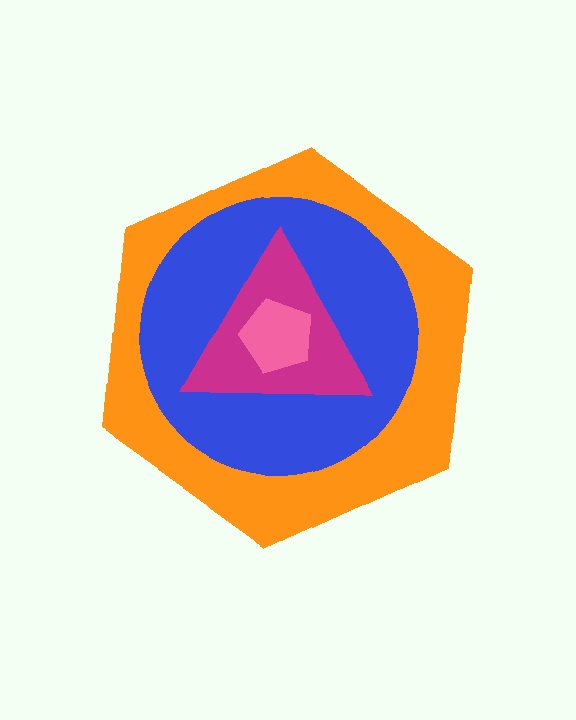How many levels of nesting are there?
4.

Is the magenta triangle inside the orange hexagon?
Yes.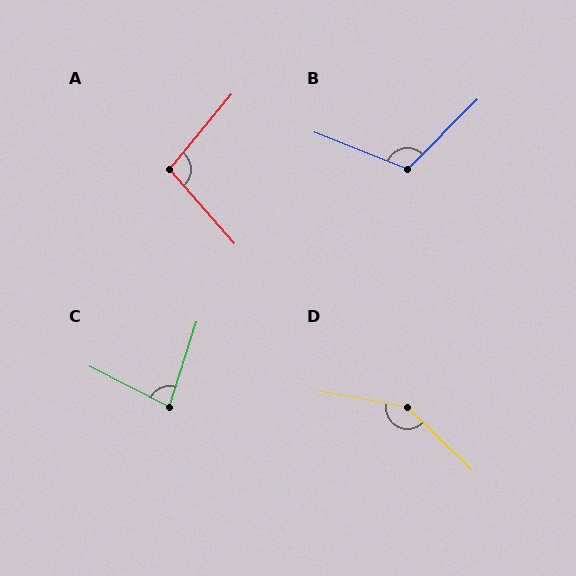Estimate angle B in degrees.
Approximately 113 degrees.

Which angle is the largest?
D, at approximately 146 degrees.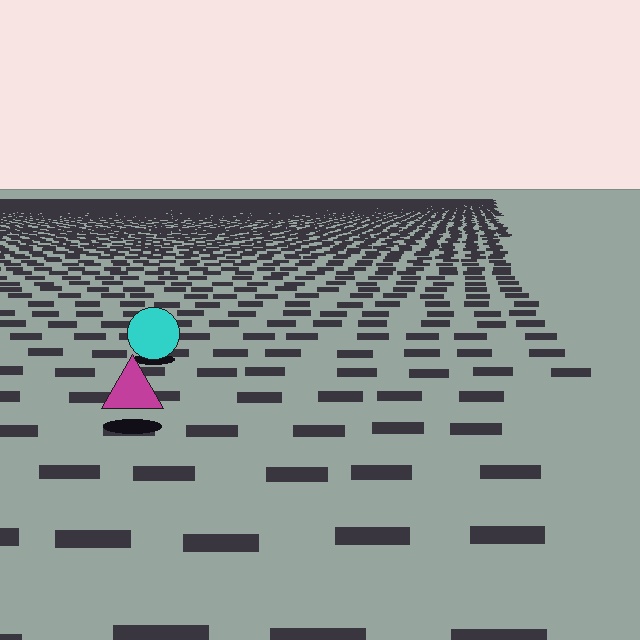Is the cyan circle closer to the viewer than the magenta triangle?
No. The magenta triangle is closer — you can tell from the texture gradient: the ground texture is coarser near it.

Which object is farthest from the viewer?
The cyan circle is farthest from the viewer. It appears smaller and the ground texture around it is denser.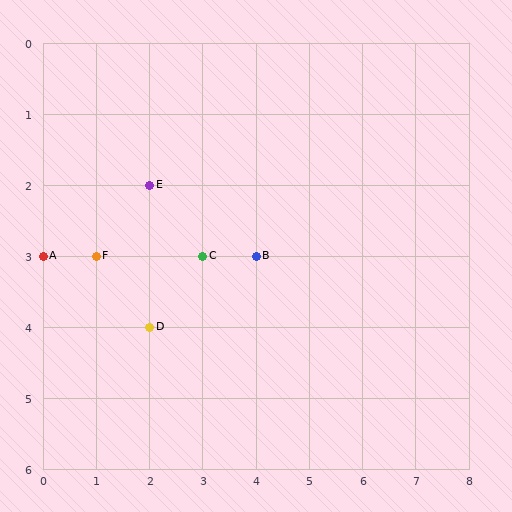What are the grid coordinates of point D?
Point D is at grid coordinates (2, 4).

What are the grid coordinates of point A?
Point A is at grid coordinates (0, 3).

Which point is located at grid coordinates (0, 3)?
Point A is at (0, 3).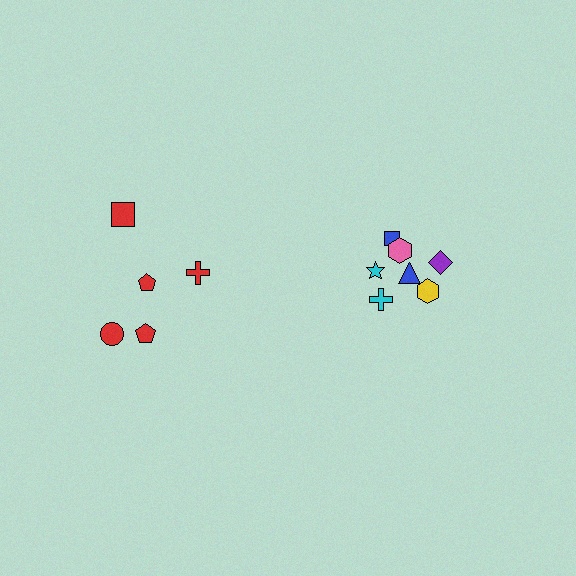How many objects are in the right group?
There are 7 objects.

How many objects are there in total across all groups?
There are 12 objects.